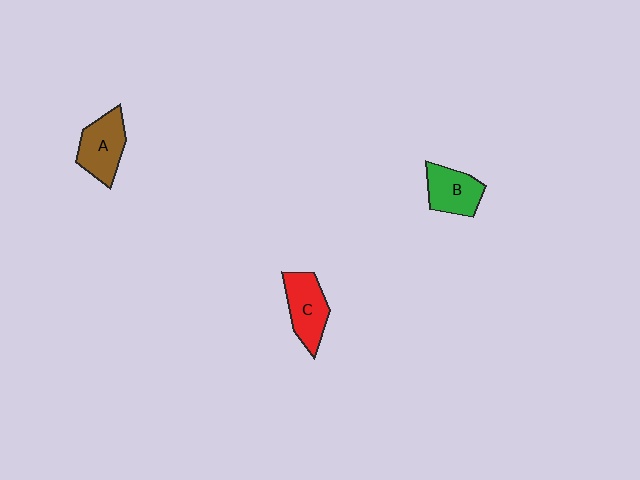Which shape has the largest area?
Shape A (brown).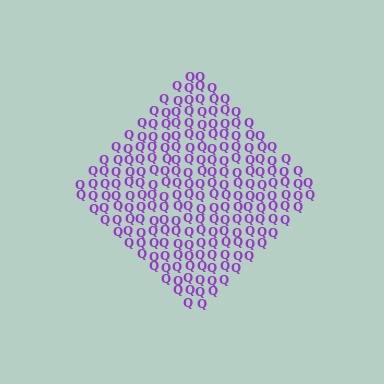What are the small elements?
The small elements are letter Q's.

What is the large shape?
The large shape is a diamond.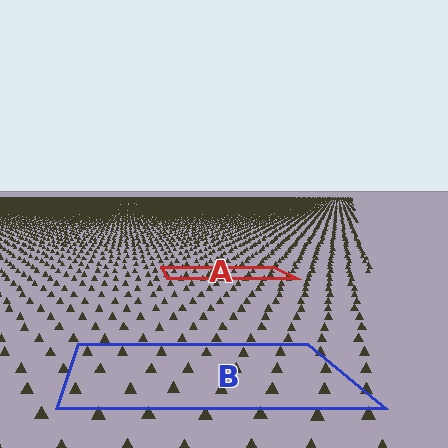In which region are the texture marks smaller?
The texture marks are smaller in region A, because it is farther away.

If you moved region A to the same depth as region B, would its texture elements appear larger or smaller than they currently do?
They would appear larger. At a closer depth, the same texture elements are projected at a bigger on-screen size.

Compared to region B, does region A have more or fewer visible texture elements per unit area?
Region A has more texture elements per unit area — they are packed more densely because it is farther away.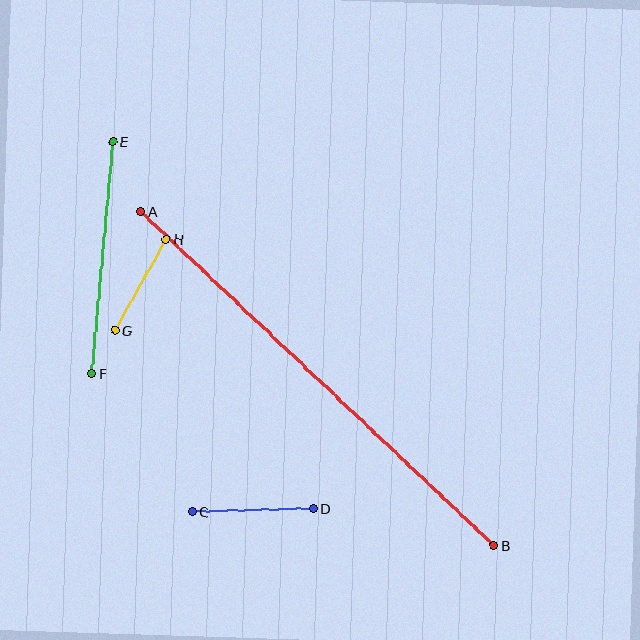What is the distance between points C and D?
The distance is approximately 121 pixels.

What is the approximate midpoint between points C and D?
The midpoint is at approximately (253, 510) pixels.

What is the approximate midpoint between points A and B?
The midpoint is at approximately (317, 378) pixels.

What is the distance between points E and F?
The distance is approximately 233 pixels.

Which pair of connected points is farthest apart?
Points A and B are farthest apart.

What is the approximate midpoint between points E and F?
The midpoint is at approximately (103, 257) pixels.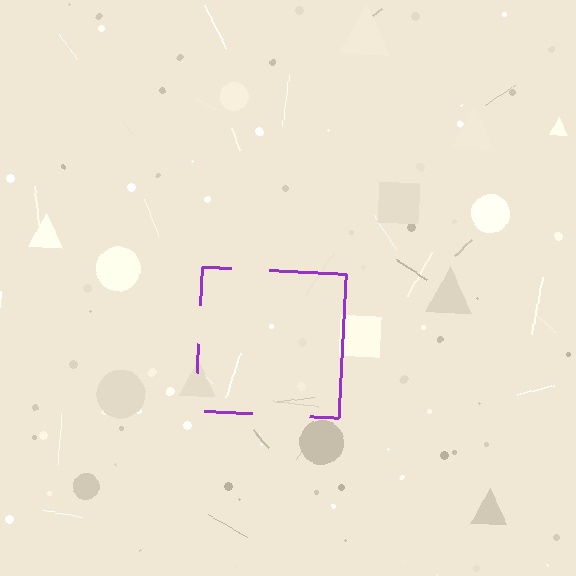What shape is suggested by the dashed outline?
The dashed outline suggests a square.